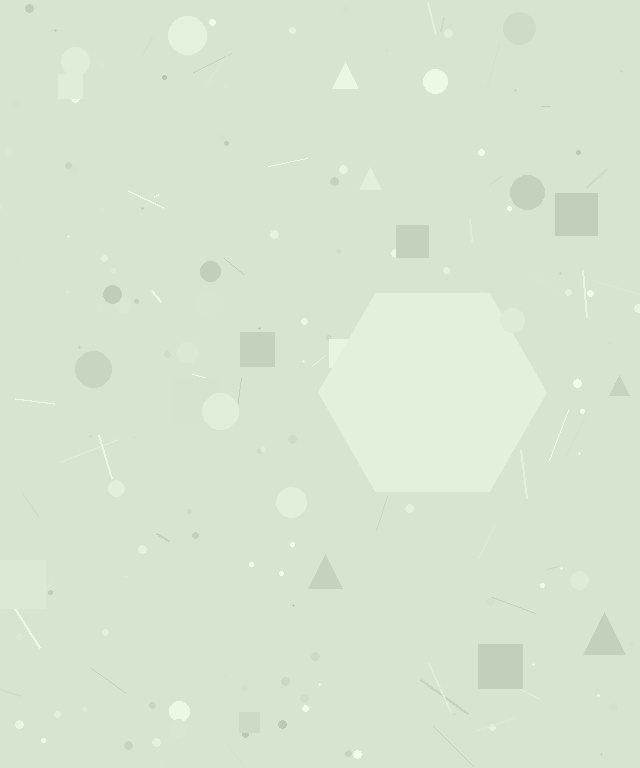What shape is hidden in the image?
A hexagon is hidden in the image.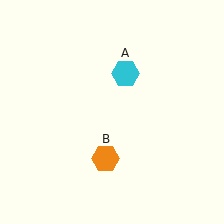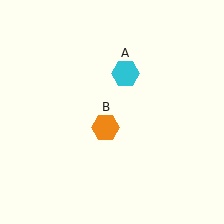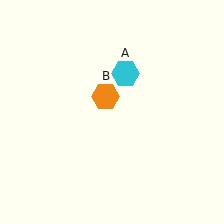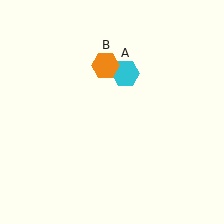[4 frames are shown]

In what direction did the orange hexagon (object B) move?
The orange hexagon (object B) moved up.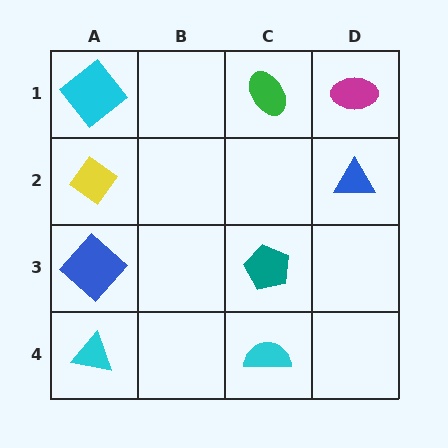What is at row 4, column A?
A cyan triangle.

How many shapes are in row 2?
2 shapes.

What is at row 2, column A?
A yellow diamond.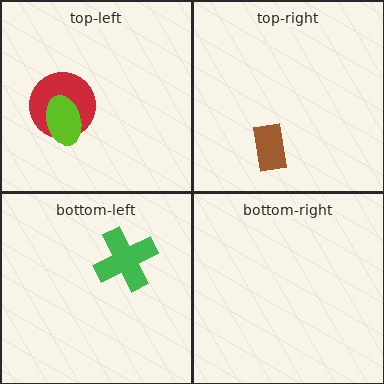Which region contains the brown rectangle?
The top-right region.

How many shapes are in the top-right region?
1.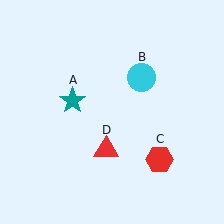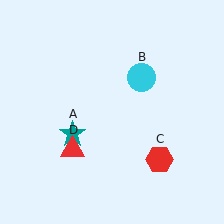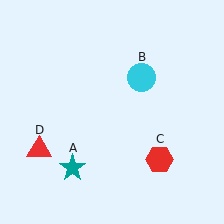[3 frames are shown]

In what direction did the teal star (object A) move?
The teal star (object A) moved down.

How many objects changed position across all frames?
2 objects changed position: teal star (object A), red triangle (object D).